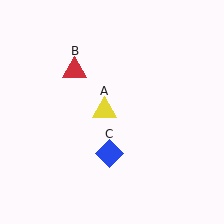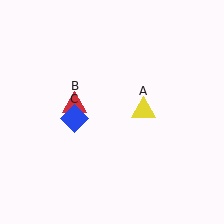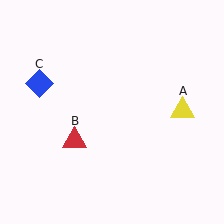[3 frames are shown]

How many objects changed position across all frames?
3 objects changed position: yellow triangle (object A), red triangle (object B), blue diamond (object C).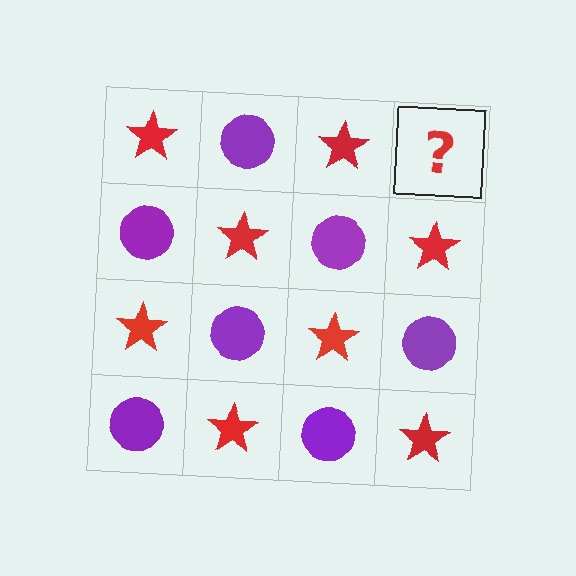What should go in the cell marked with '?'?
The missing cell should contain a purple circle.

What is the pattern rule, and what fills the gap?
The rule is that it alternates red star and purple circle in a checkerboard pattern. The gap should be filled with a purple circle.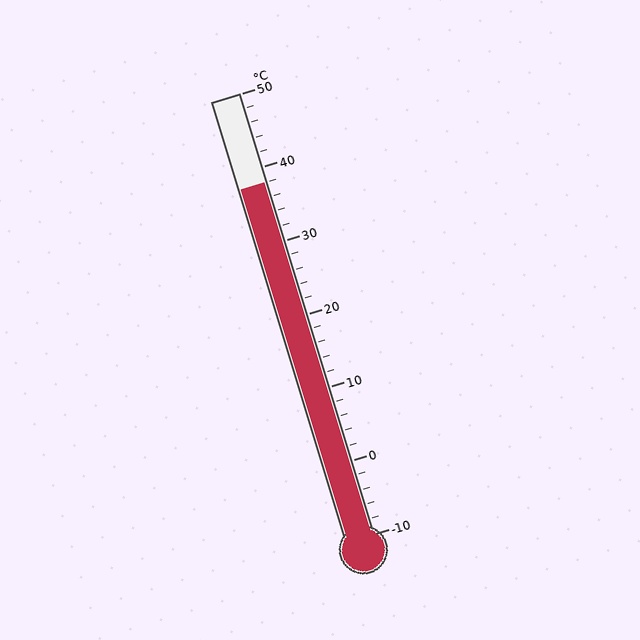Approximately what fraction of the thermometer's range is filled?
The thermometer is filled to approximately 80% of its range.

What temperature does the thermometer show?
The thermometer shows approximately 38°C.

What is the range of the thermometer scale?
The thermometer scale ranges from -10°C to 50°C.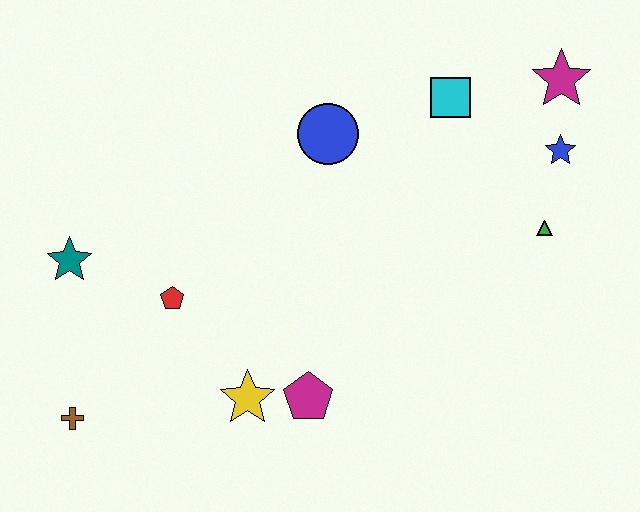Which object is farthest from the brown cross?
The magenta star is farthest from the brown cross.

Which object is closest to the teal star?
The red pentagon is closest to the teal star.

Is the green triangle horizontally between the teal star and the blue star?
Yes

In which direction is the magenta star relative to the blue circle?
The magenta star is to the right of the blue circle.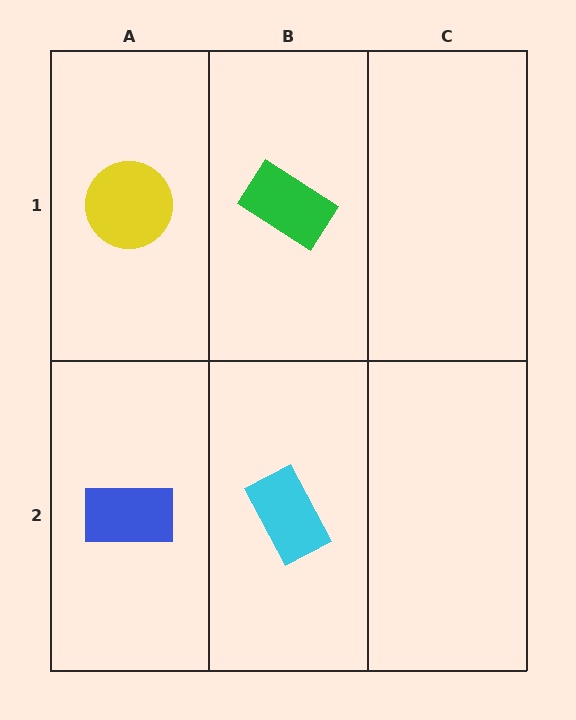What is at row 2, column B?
A cyan rectangle.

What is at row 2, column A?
A blue rectangle.